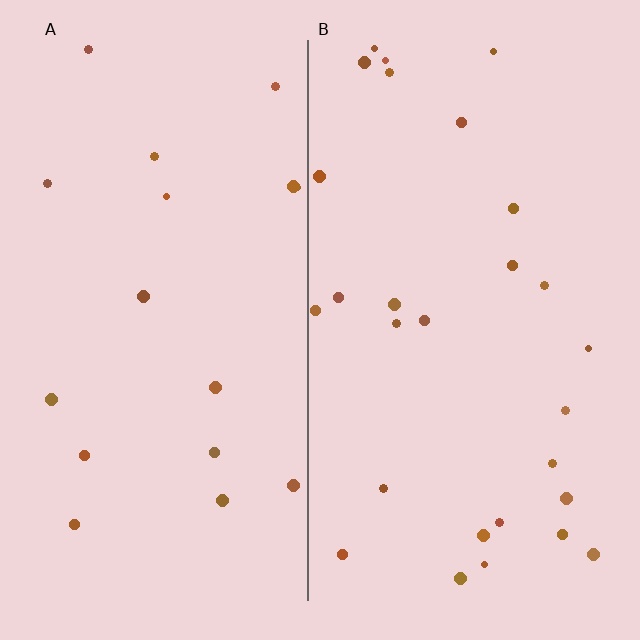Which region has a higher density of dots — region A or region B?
B (the right).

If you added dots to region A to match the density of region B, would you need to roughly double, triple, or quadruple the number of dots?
Approximately double.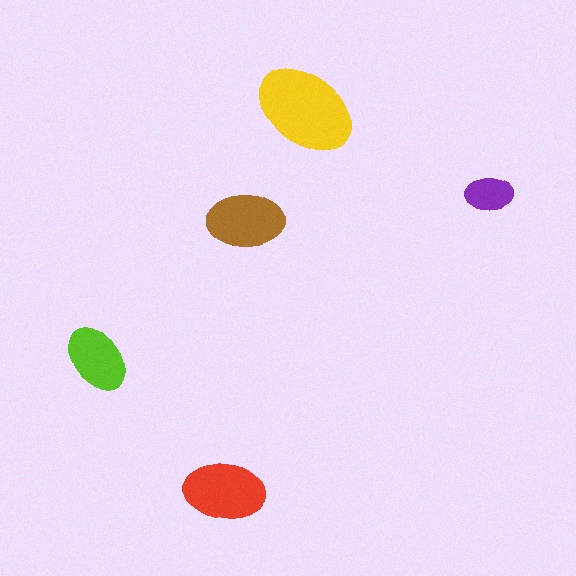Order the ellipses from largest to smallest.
the yellow one, the red one, the brown one, the lime one, the purple one.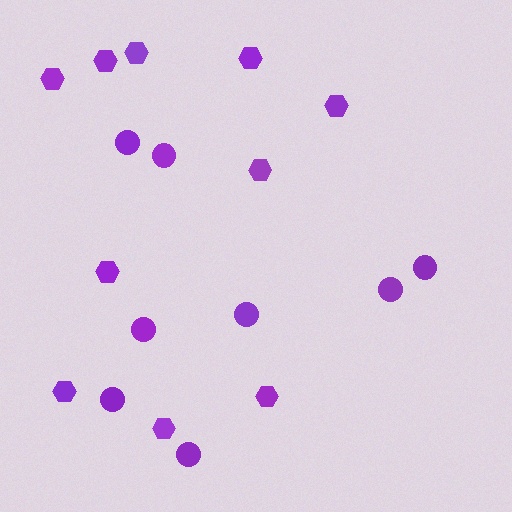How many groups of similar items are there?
There are 2 groups: one group of hexagons (10) and one group of circles (8).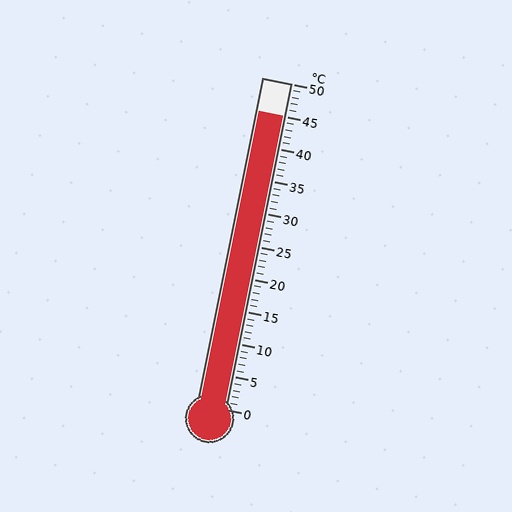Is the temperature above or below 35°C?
The temperature is above 35°C.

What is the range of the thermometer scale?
The thermometer scale ranges from 0°C to 50°C.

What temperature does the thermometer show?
The thermometer shows approximately 45°C.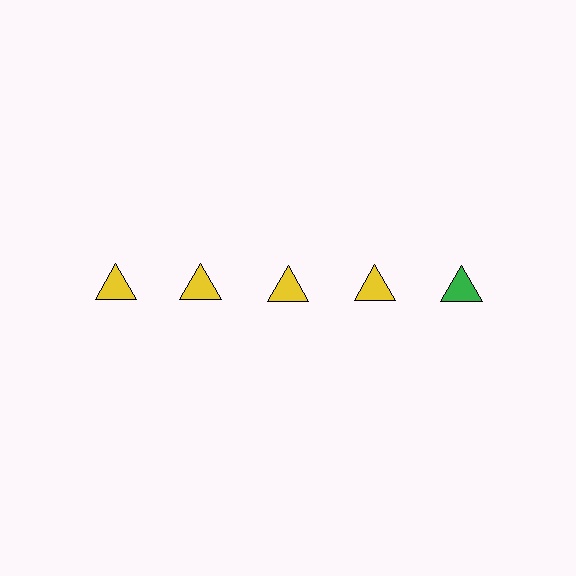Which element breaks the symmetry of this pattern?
The green triangle in the top row, rightmost column breaks the symmetry. All other shapes are yellow triangles.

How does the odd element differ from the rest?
It has a different color: green instead of yellow.